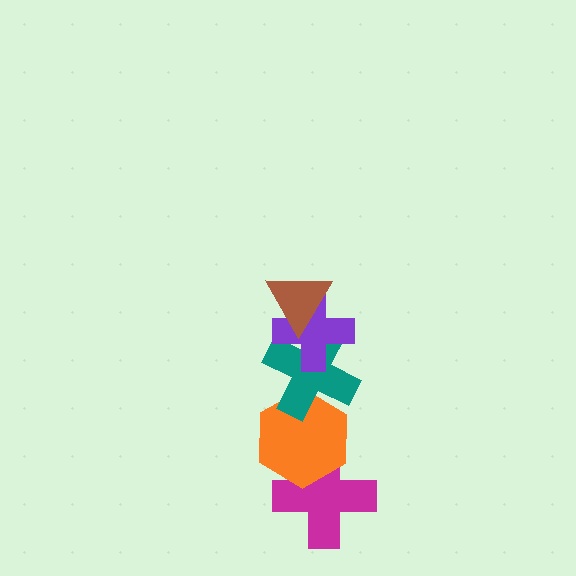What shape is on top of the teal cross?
The purple cross is on top of the teal cross.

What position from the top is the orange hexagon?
The orange hexagon is 4th from the top.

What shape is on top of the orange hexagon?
The teal cross is on top of the orange hexagon.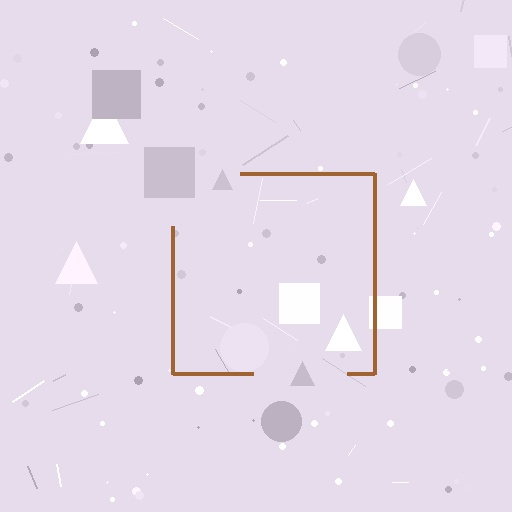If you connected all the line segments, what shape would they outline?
They would outline a square.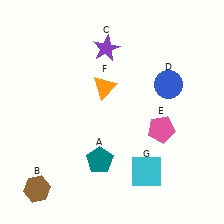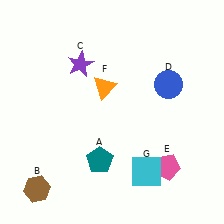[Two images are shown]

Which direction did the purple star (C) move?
The purple star (C) moved left.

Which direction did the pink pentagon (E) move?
The pink pentagon (E) moved down.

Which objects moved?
The objects that moved are: the purple star (C), the pink pentagon (E).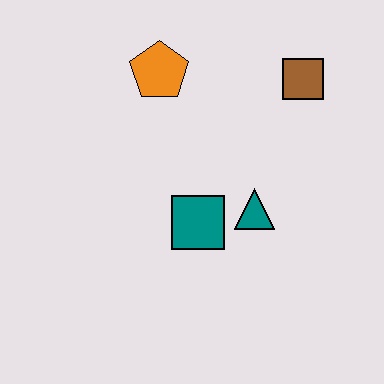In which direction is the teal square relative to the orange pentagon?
The teal square is below the orange pentagon.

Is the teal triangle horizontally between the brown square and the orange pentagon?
Yes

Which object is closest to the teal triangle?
The teal square is closest to the teal triangle.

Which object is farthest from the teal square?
The brown square is farthest from the teal square.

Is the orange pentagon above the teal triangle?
Yes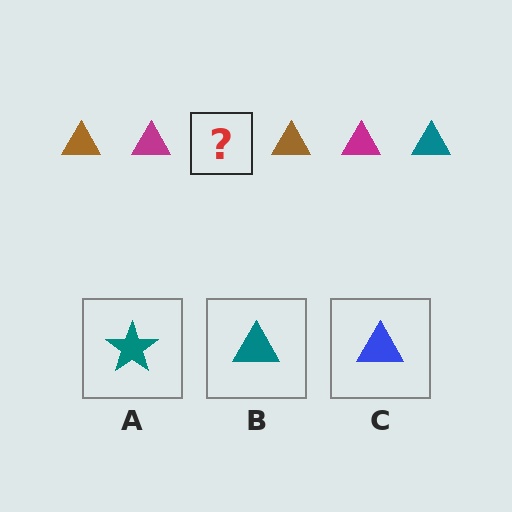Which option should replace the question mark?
Option B.